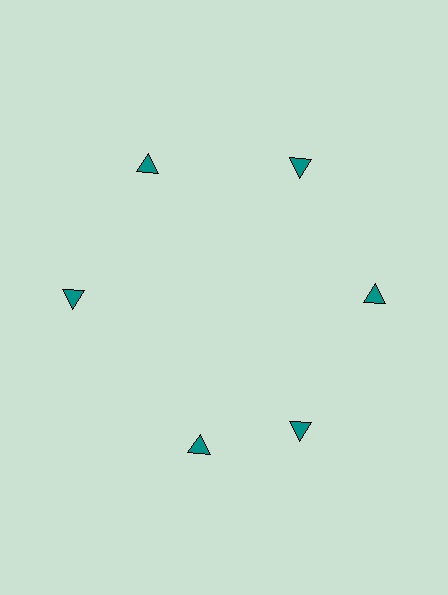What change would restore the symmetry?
The symmetry would be restored by rotating it back into even spacing with its neighbors so that all 6 triangles sit at equal angles and equal distance from the center.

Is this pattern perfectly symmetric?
No. The 6 teal triangles are arranged in a ring, but one element near the 7 o'clock position is rotated out of alignment along the ring, breaking the 6-fold rotational symmetry.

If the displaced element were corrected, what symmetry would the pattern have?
It would have 6-fold rotational symmetry — the pattern would map onto itself every 60 degrees.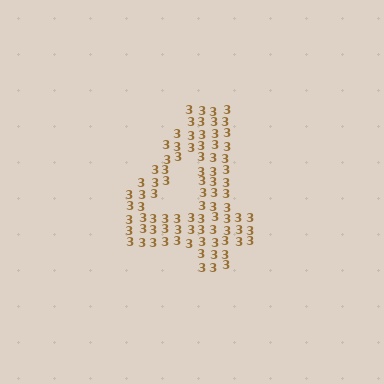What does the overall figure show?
The overall figure shows the digit 4.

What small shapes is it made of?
It is made of small digit 3's.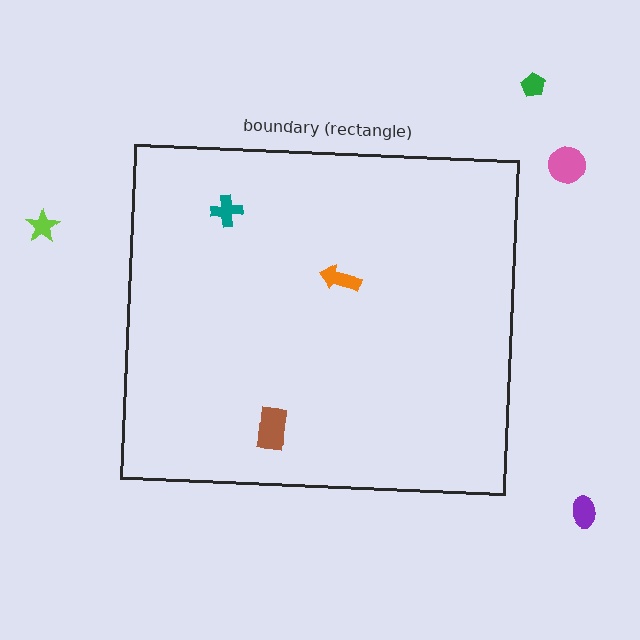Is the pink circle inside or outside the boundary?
Outside.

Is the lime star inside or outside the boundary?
Outside.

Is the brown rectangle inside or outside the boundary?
Inside.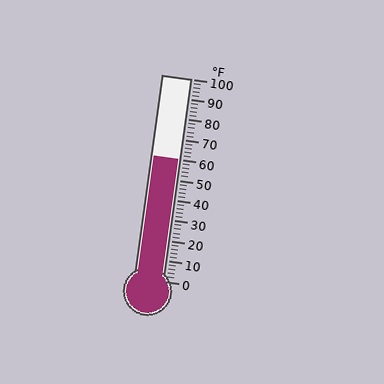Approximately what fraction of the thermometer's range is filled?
The thermometer is filled to approximately 60% of its range.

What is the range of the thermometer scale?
The thermometer scale ranges from 0°F to 100°F.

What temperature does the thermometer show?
The thermometer shows approximately 60°F.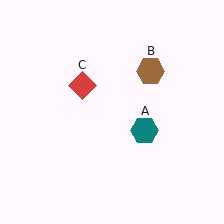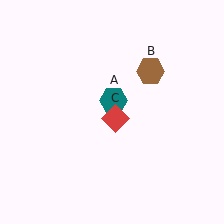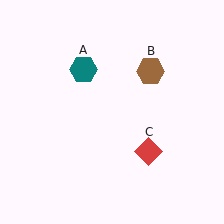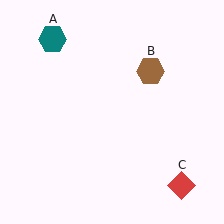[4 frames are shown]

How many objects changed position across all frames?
2 objects changed position: teal hexagon (object A), red diamond (object C).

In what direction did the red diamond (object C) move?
The red diamond (object C) moved down and to the right.